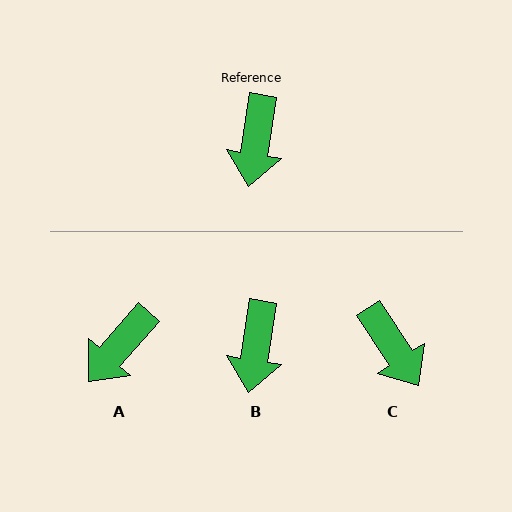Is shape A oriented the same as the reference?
No, it is off by about 32 degrees.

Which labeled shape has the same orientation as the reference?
B.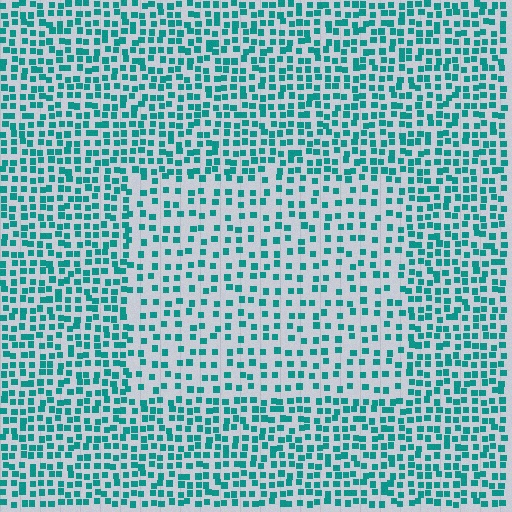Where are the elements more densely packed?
The elements are more densely packed outside the rectangle boundary.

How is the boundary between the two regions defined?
The boundary is defined by a change in element density (approximately 1.8x ratio). All elements are the same color, size, and shape.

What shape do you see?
I see a rectangle.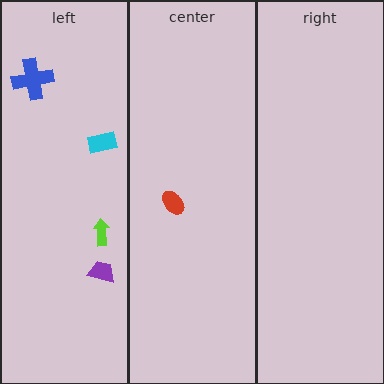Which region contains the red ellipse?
The center region.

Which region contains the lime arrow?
The left region.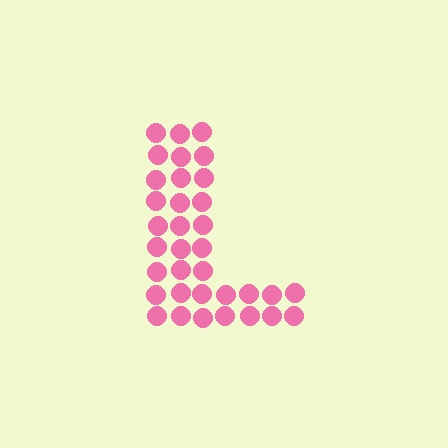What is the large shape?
The large shape is the letter L.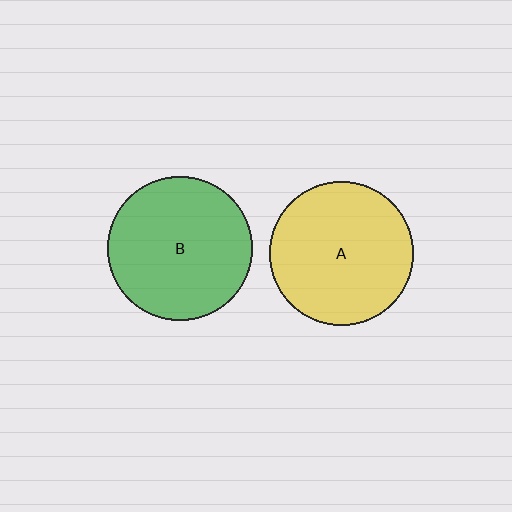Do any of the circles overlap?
No, none of the circles overlap.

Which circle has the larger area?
Circle B (green).